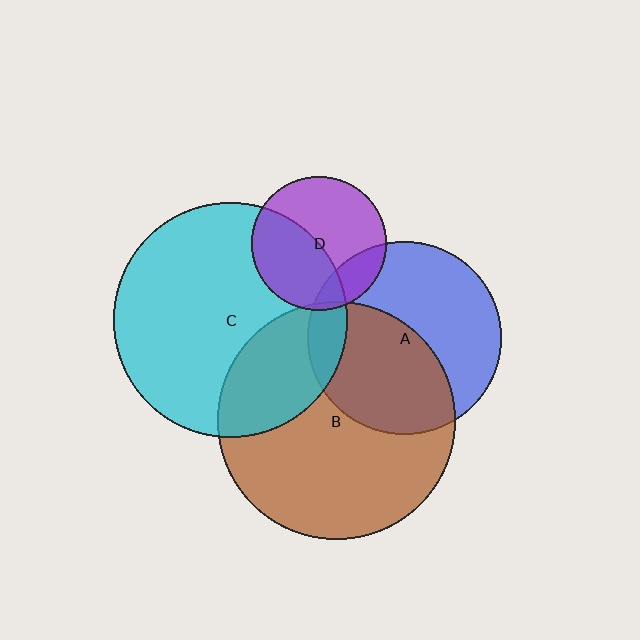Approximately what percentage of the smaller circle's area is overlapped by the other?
Approximately 25%.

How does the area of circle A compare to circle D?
Approximately 2.1 times.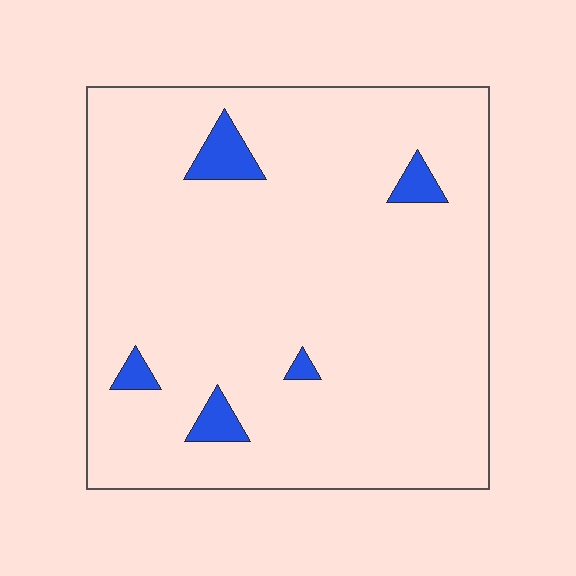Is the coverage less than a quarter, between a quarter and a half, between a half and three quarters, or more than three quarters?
Less than a quarter.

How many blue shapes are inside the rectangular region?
5.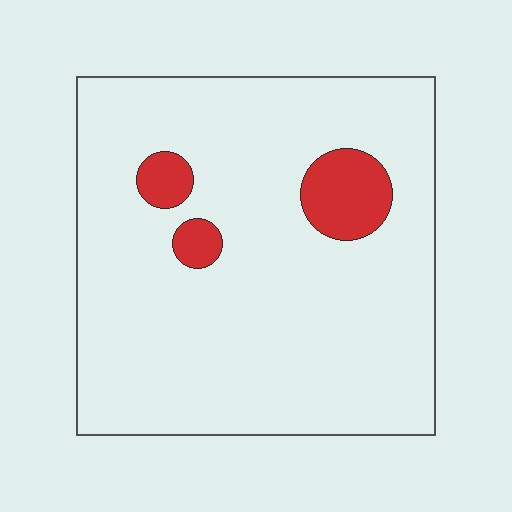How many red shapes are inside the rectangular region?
3.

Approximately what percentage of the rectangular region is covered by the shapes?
Approximately 10%.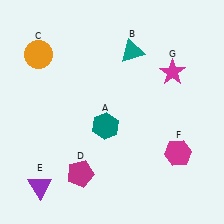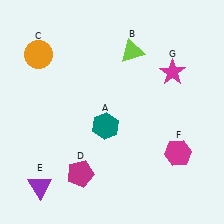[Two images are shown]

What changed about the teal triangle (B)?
In Image 1, B is teal. In Image 2, it changed to lime.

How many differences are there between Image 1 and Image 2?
There is 1 difference between the two images.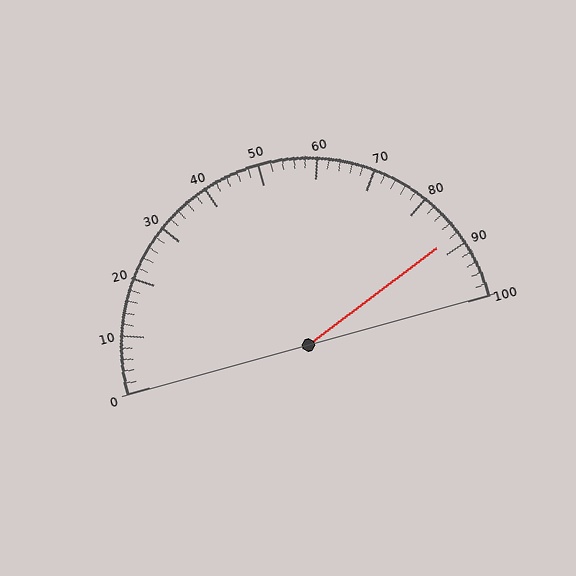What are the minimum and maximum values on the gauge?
The gauge ranges from 0 to 100.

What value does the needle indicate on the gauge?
The needle indicates approximately 88.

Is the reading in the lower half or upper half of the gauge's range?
The reading is in the upper half of the range (0 to 100).